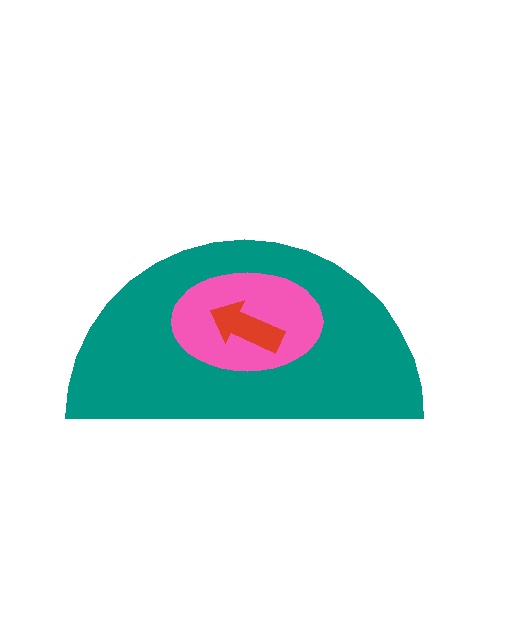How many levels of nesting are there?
3.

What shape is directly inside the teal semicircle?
The pink ellipse.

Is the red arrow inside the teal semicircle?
Yes.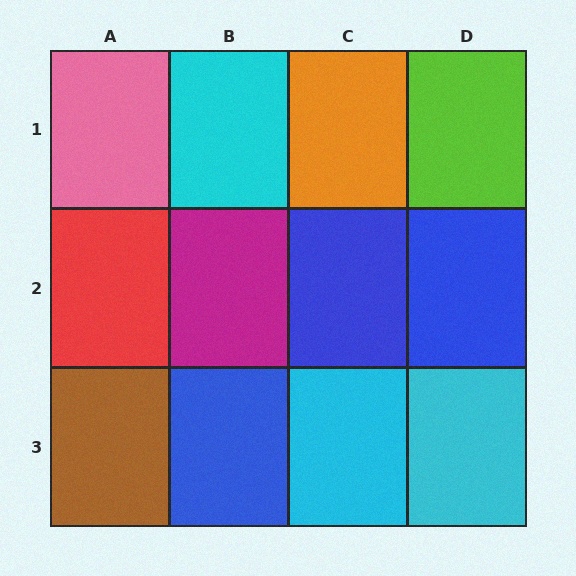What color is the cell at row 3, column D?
Cyan.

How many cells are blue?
3 cells are blue.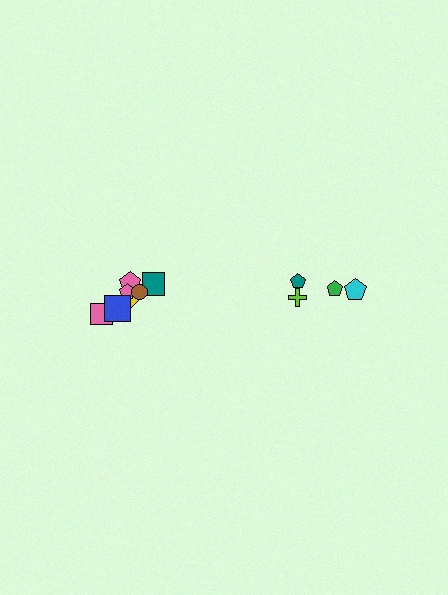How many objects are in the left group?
There are 7 objects.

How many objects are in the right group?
There are 4 objects.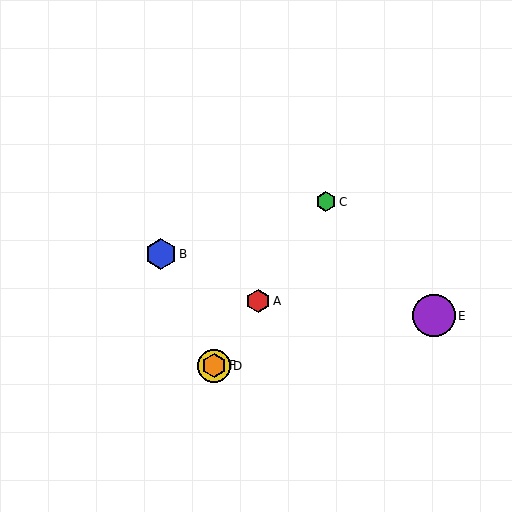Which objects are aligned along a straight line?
Objects A, C, D, F are aligned along a straight line.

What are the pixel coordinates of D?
Object D is at (214, 366).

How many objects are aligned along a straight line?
4 objects (A, C, D, F) are aligned along a straight line.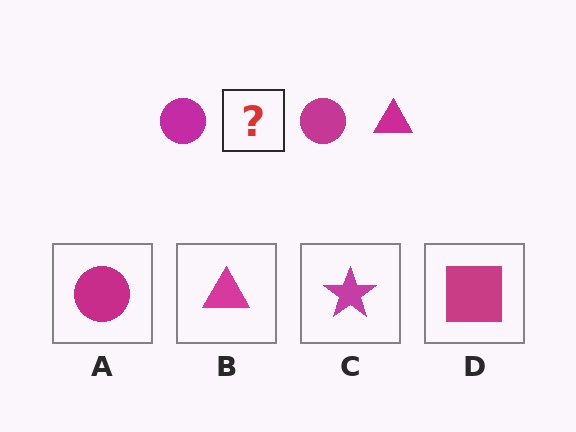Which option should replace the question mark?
Option B.